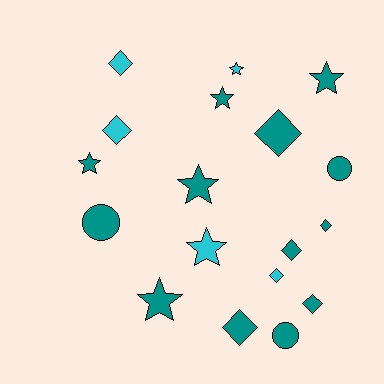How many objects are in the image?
There are 18 objects.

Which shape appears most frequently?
Diamond, with 8 objects.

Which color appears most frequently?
Teal, with 13 objects.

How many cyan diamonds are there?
There are 3 cyan diamonds.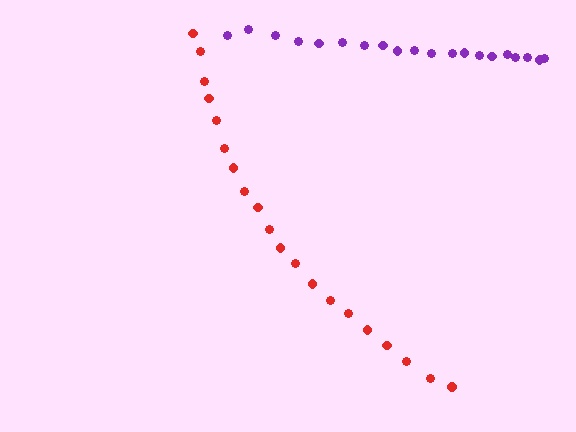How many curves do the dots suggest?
There are 2 distinct paths.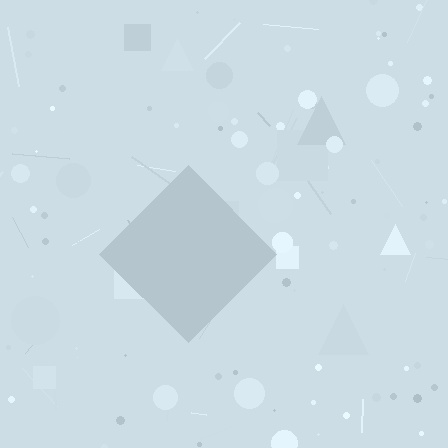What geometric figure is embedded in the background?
A diamond is embedded in the background.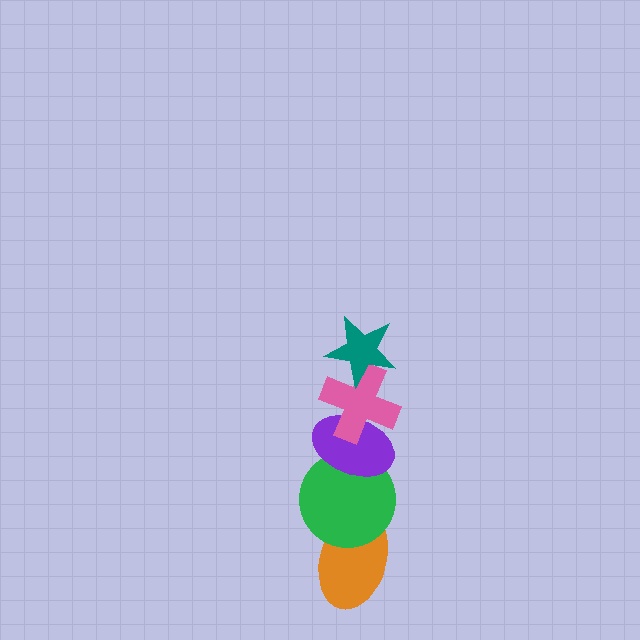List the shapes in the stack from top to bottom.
From top to bottom: the teal star, the pink cross, the purple ellipse, the green circle, the orange ellipse.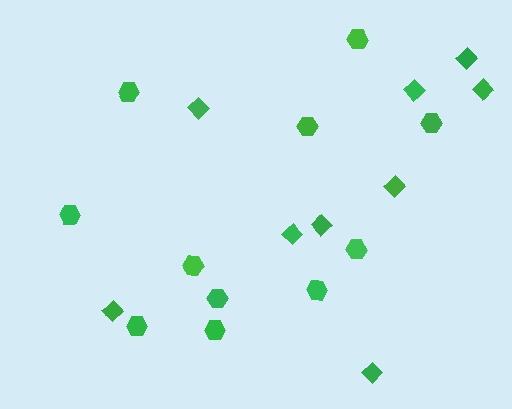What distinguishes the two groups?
There are 2 groups: one group of hexagons (11) and one group of diamonds (9).